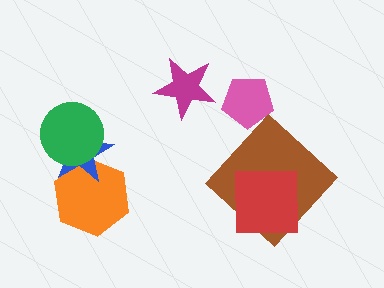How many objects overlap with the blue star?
2 objects overlap with the blue star.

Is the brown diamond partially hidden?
Yes, it is partially covered by another shape.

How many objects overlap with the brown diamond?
1 object overlaps with the brown diamond.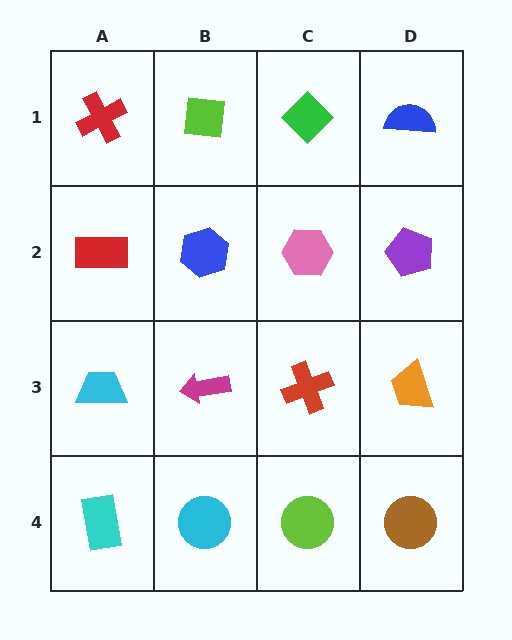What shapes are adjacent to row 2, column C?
A green diamond (row 1, column C), a red cross (row 3, column C), a blue hexagon (row 2, column B), a purple pentagon (row 2, column D).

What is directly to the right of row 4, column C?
A brown circle.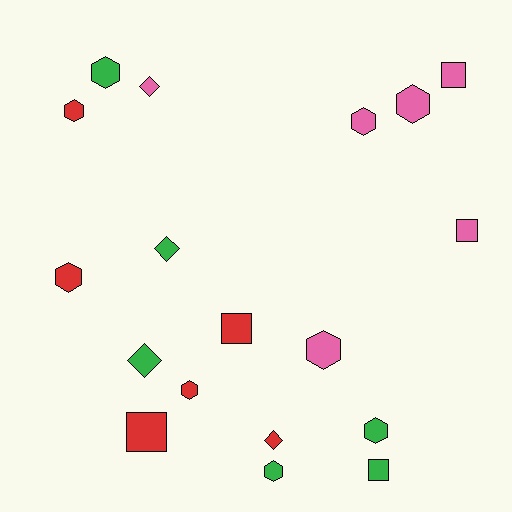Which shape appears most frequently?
Hexagon, with 9 objects.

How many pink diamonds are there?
There is 1 pink diamond.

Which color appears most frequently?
Green, with 6 objects.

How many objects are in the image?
There are 18 objects.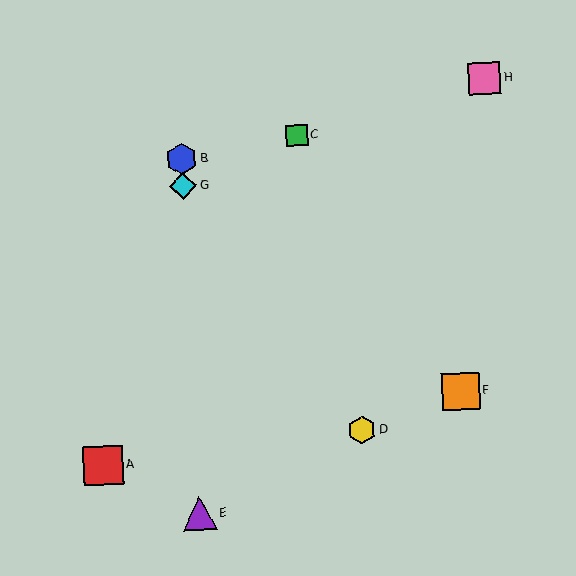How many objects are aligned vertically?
3 objects (B, E, G) are aligned vertically.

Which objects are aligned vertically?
Objects B, E, G are aligned vertically.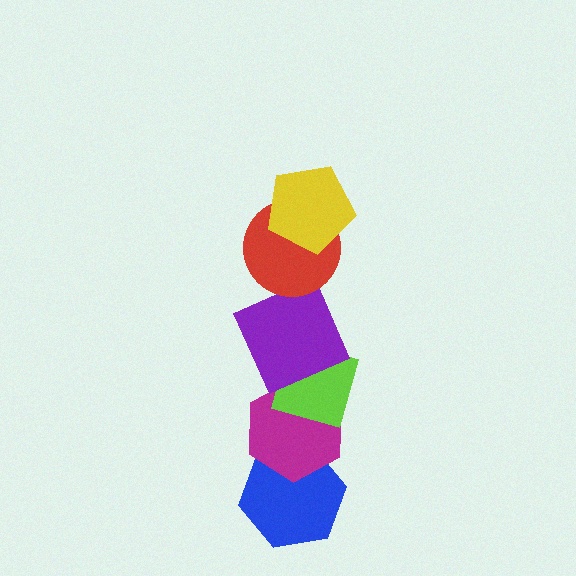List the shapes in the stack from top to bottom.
From top to bottom: the yellow pentagon, the red circle, the purple square, the lime diamond, the magenta hexagon, the blue hexagon.